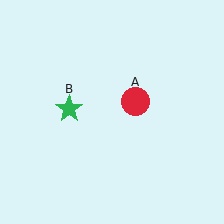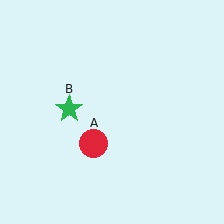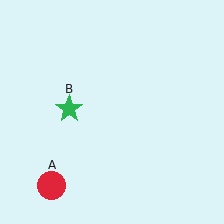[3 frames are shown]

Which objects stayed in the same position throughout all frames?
Green star (object B) remained stationary.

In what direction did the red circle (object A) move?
The red circle (object A) moved down and to the left.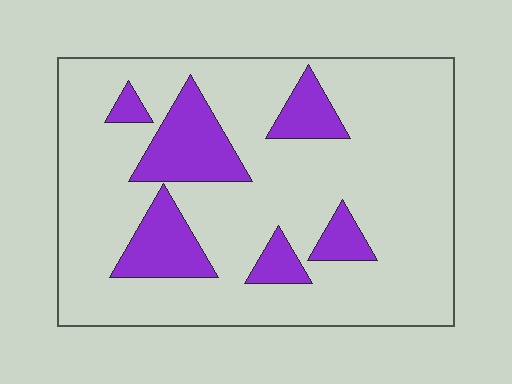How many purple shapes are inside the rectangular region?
6.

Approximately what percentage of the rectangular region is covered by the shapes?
Approximately 20%.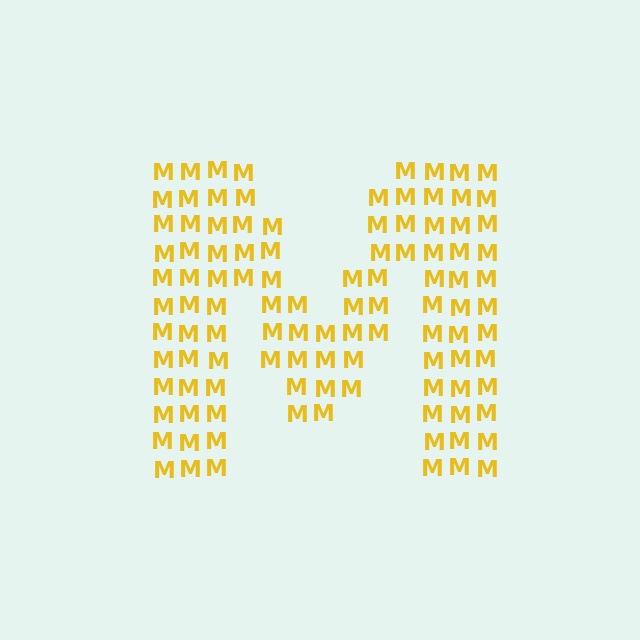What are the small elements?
The small elements are letter M's.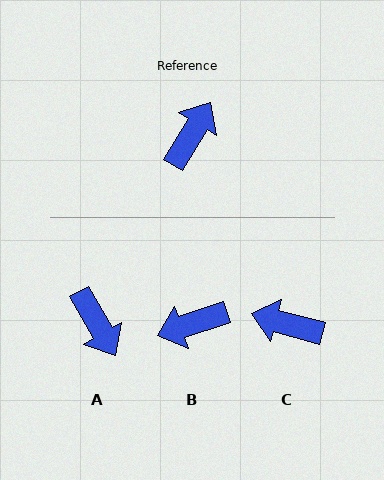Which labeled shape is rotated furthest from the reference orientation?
B, about 139 degrees away.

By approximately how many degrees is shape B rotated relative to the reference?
Approximately 139 degrees counter-clockwise.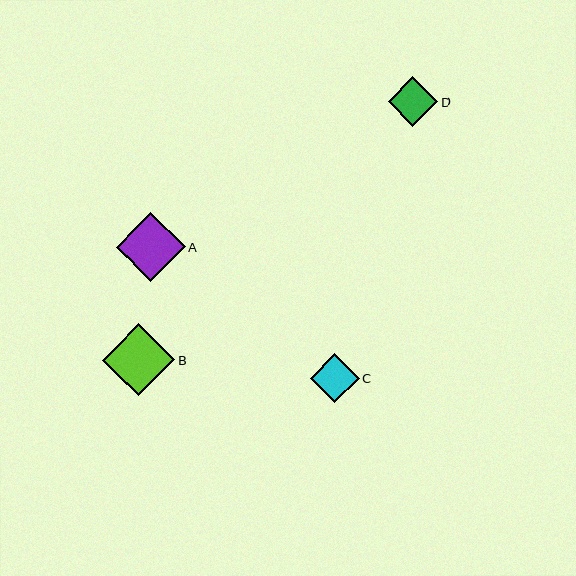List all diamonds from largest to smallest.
From largest to smallest: B, A, D, C.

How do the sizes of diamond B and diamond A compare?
Diamond B and diamond A are approximately the same size.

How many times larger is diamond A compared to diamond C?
Diamond A is approximately 1.4 times the size of diamond C.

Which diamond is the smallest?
Diamond C is the smallest with a size of approximately 49 pixels.